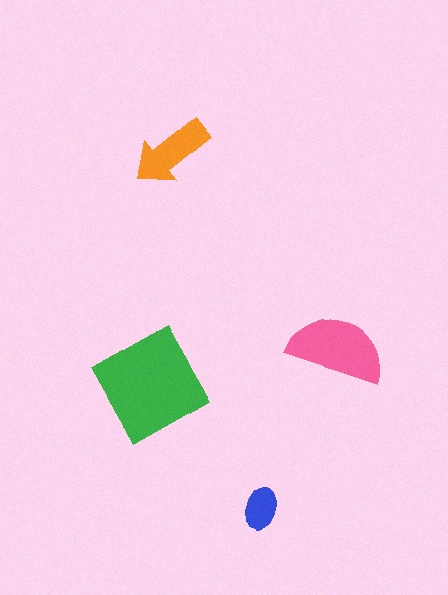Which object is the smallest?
The blue ellipse.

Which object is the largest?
The green square.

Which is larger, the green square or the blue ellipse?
The green square.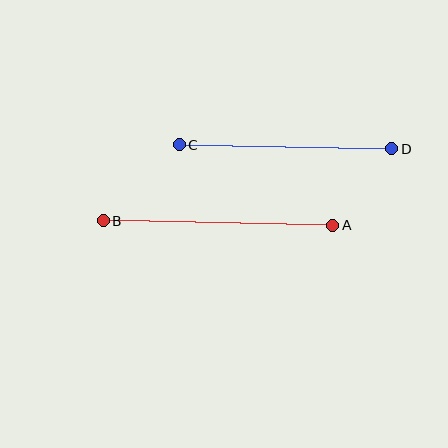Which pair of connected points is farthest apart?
Points A and B are farthest apart.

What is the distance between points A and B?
The distance is approximately 230 pixels.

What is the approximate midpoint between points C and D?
The midpoint is at approximately (286, 147) pixels.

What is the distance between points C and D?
The distance is approximately 213 pixels.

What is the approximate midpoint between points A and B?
The midpoint is at approximately (218, 223) pixels.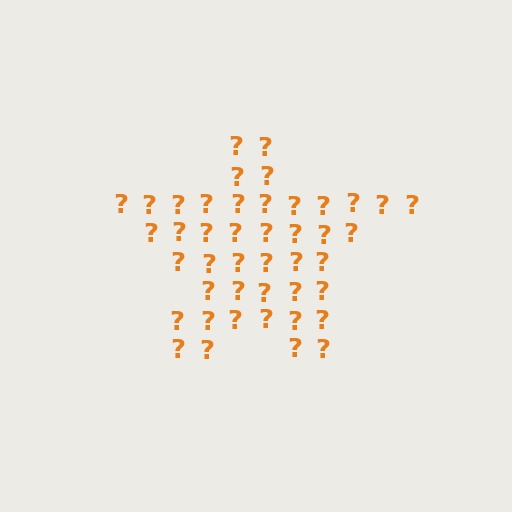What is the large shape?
The large shape is a star.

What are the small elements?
The small elements are question marks.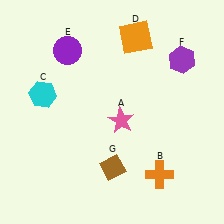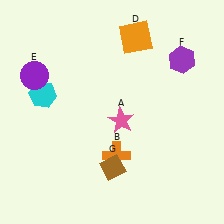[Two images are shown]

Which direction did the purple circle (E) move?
The purple circle (E) moved left.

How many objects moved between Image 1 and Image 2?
2 objects moved between the two images.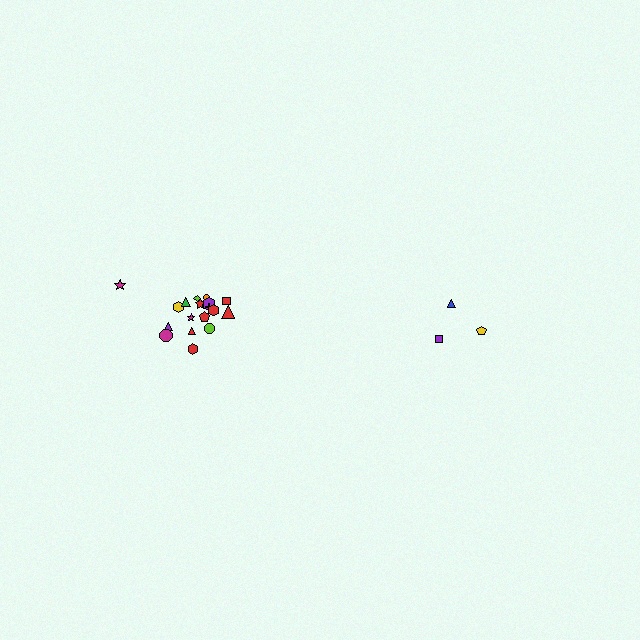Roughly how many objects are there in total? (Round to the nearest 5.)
Roughly 20 objects in total.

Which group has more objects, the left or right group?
The left group.